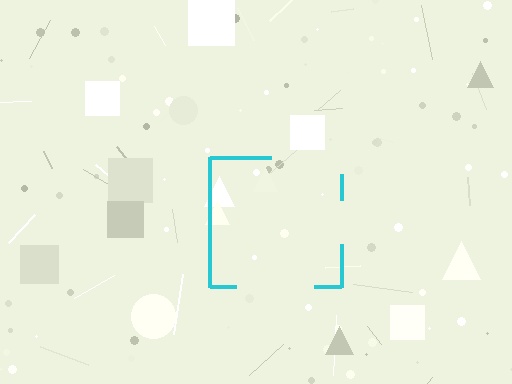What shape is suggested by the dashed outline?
The dashed outline suggests a square.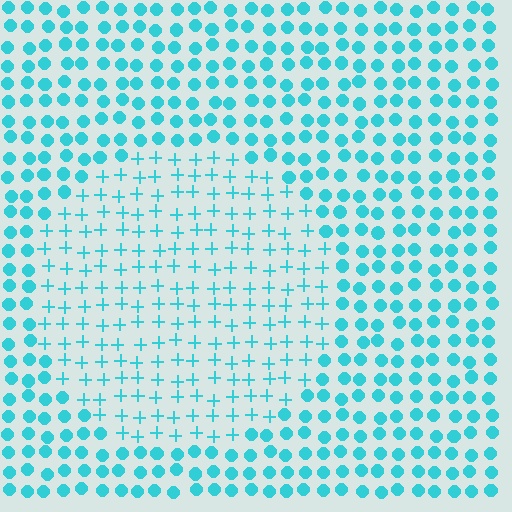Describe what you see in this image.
The image is filled with small cyan elements arranged in a uniform grid. A circle-shaped region contains plus signs, while the surrounding area contains circles. The boundary is defined purely by the change in element shape.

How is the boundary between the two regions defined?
The boundary is defined by a change in element shape: plus signs inside vs. circles outside. All elements share the same color and spacing.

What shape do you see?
I see a circle.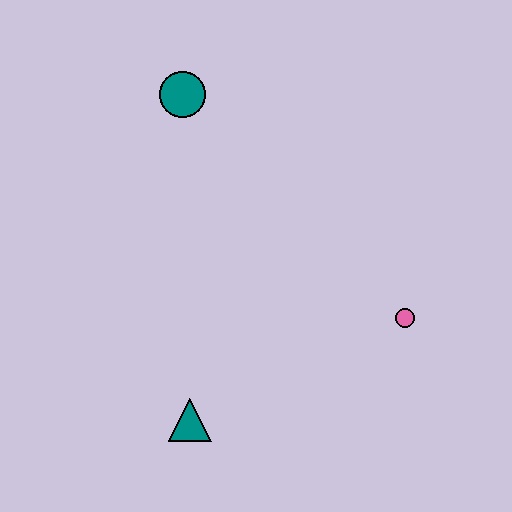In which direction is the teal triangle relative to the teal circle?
The teal triangle is below the teal circle.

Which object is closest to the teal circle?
The pink circle is closest to the teal circle.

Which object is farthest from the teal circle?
The teal triangle is farthest from the teal circle.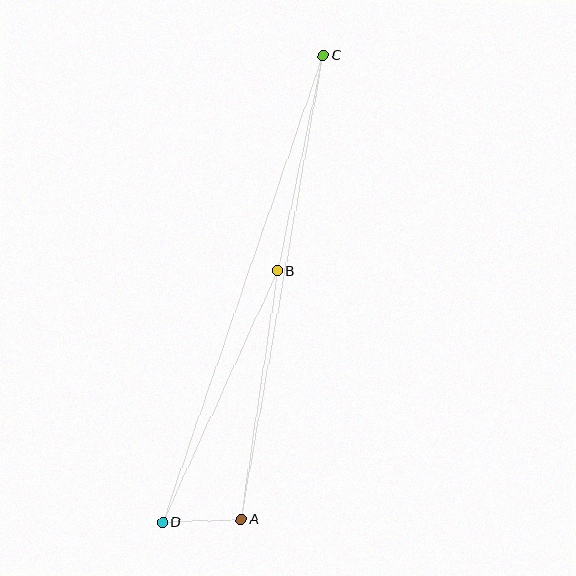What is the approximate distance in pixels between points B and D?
The distance between B and D is approximately 277 pixels.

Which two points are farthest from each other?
Points C and D are farthest from each other.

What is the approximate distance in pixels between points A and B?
The distance between A and B is approximately 252 pixels.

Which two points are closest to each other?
Points A and D are closest to each other.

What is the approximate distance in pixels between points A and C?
The distance between A and C is approximately 472 pixels.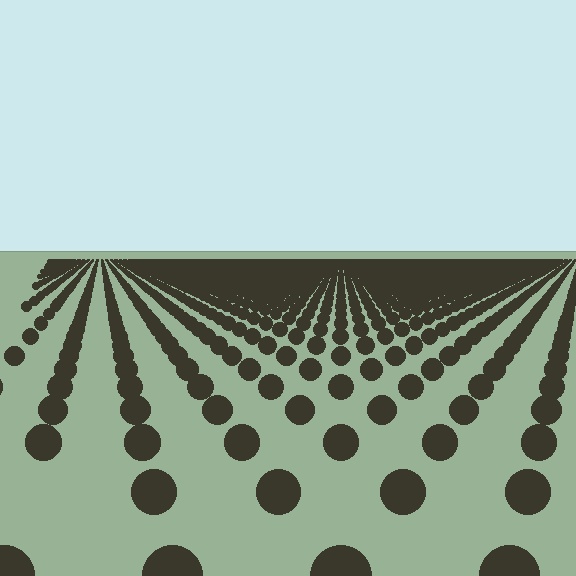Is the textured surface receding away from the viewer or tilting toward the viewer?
The surface is receding away from the viewer. Texture elements get smaller and denser toward the top.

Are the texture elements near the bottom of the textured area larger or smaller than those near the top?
Larger. Near the bottom, elements are closer to the viewer and appear at a bigger on-screen size.